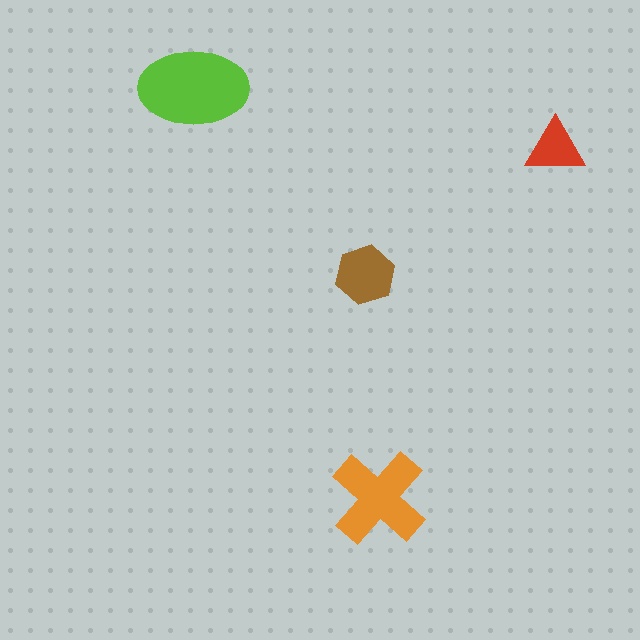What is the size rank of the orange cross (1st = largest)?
2nd.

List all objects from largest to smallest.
The lime ellipse, the orange cross, the brown hexagon, the red triangle.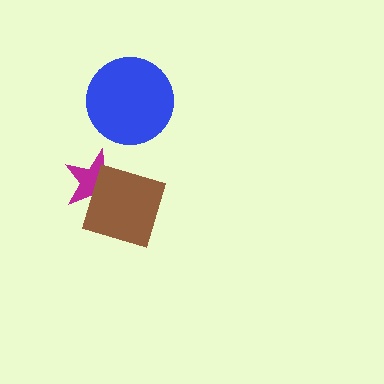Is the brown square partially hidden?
No, no other shape covers it.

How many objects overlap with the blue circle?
0 objects overlap with the blue circle.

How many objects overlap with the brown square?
1 object overlaps with the brown square.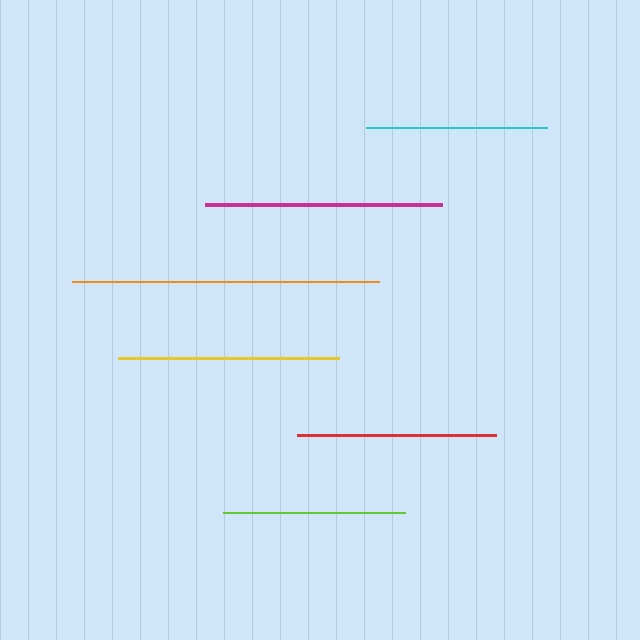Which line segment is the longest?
The orange line is the longest at approximately 307 pixels.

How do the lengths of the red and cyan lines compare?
The red and cyan lines are approximately the same length.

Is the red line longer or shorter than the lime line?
The red line is longer than the lime line.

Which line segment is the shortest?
The cyan line is the shortest at approximately 181 pixels.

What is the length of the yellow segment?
The yellow segment is approximately 221 pixels long.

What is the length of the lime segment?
The lime segment is approximately 183 pixels long.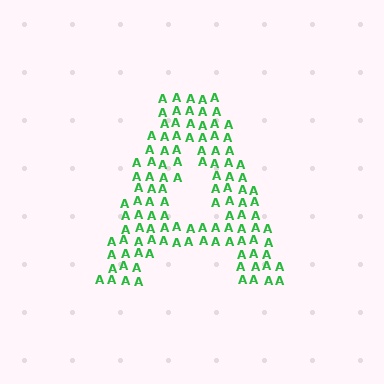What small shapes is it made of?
It is made of small letter A's.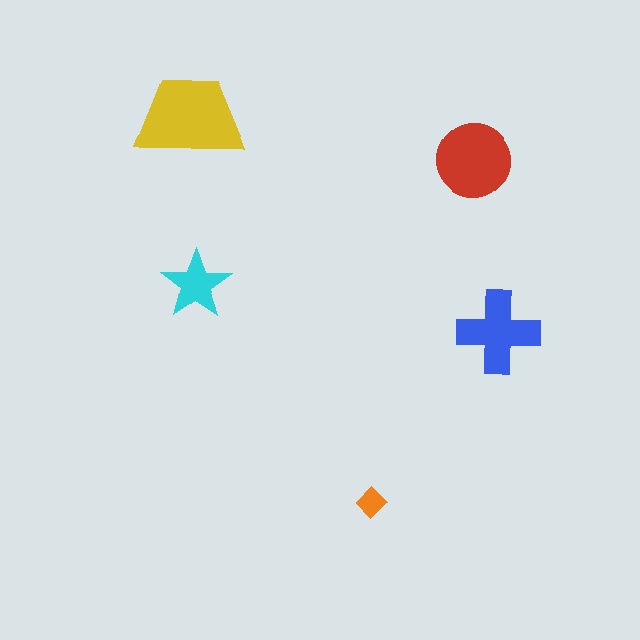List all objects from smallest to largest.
The orange diamond, the cyan star, the blue cross, the red circle, the yellow trapezoid.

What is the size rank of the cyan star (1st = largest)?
4th.